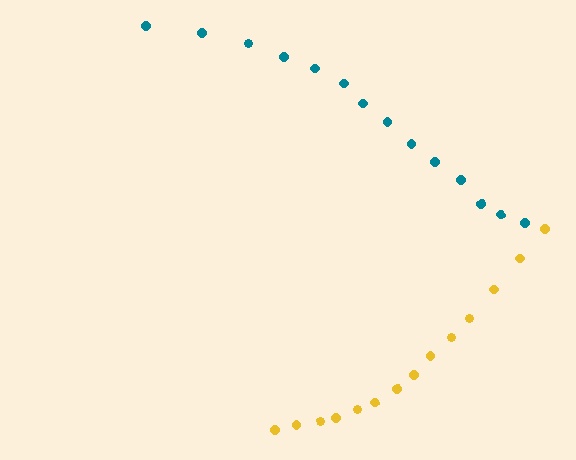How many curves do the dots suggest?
There are 2 distinct paths.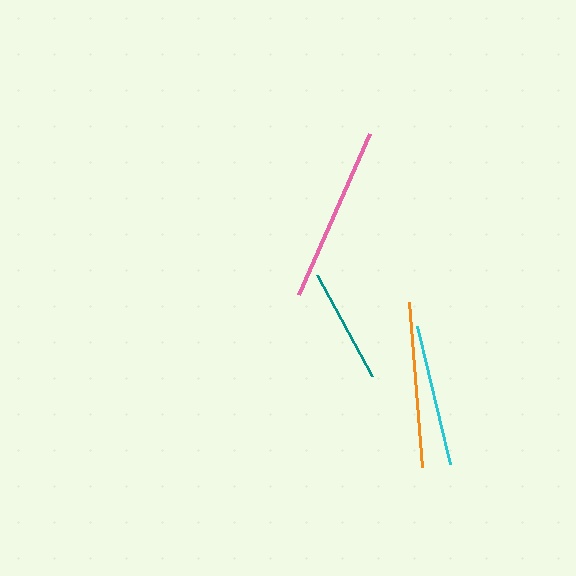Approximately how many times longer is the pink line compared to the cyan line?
The pink line is approximately 1.2 times the length of the cyan line.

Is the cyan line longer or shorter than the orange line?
The orange line is longer than the cyan line.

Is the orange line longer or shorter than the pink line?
The pink line is longer than the orange line.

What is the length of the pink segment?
The pink segment is approximately 176 pixels long.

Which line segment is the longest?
The pink line is the longest at approximately 176 pixels.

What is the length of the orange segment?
The orange segment is approximately 166 pixels long.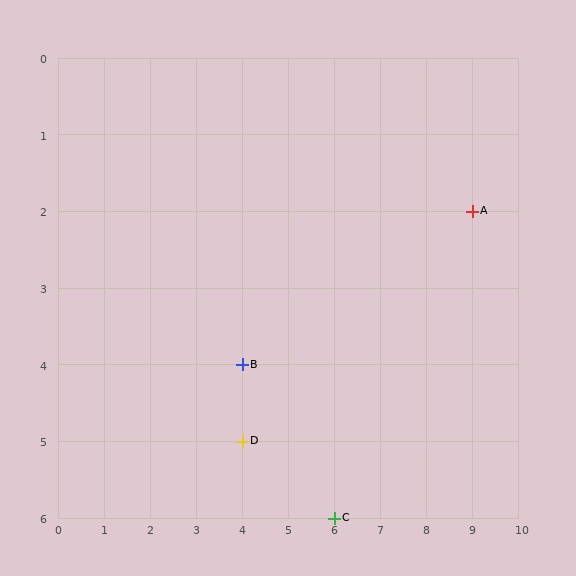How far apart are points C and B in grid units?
Points C and B are 2 columns and 2 rows apart (about 2.8 grid units diagonally).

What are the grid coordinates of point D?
Point D is at grid coordinates (4, 5).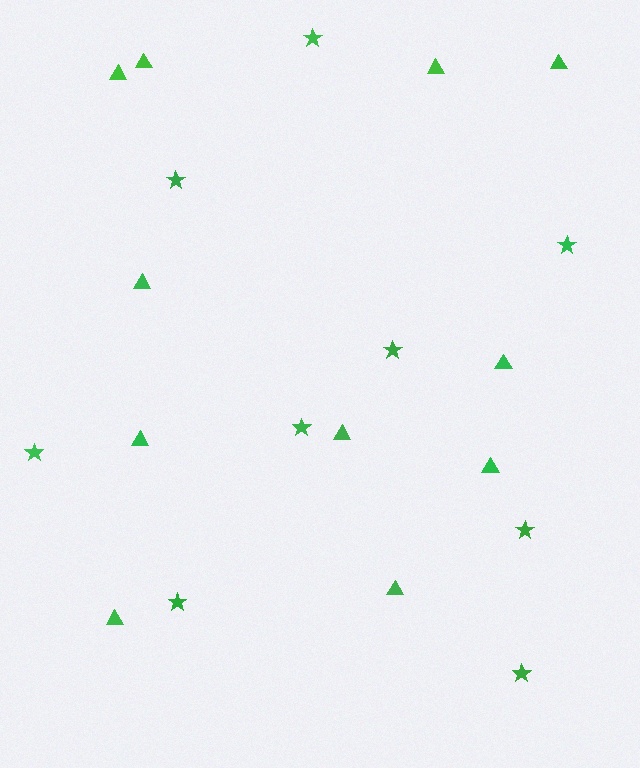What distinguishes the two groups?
There are 2 groups: one group of stars (9) and one group of triangles (11).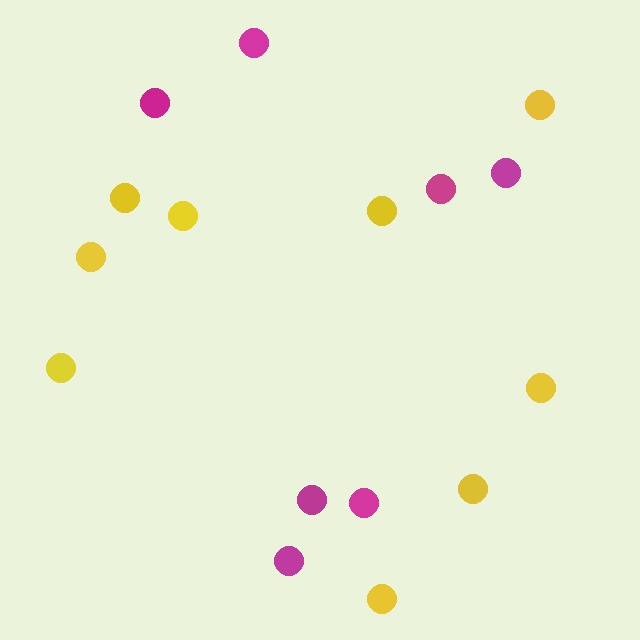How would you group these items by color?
There are 2 groups: one group of yellow circles (9) and one group of magenta circles (7).